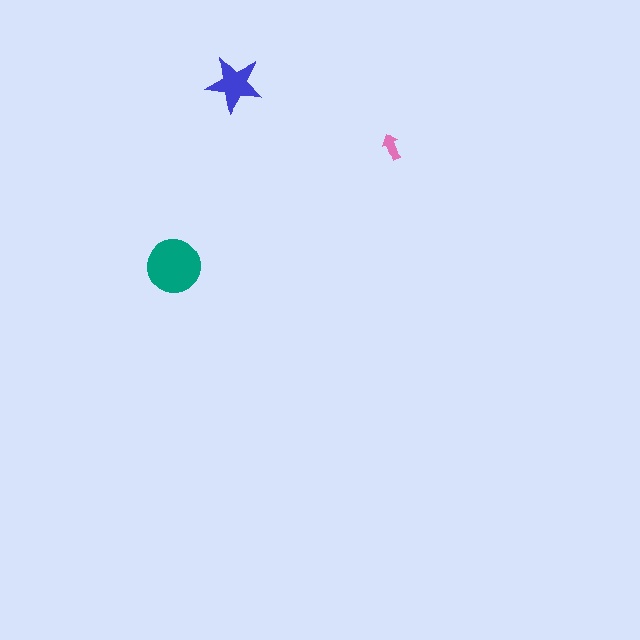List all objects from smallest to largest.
The pink arrow, the blue star, the teal circle.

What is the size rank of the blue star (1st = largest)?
2nd.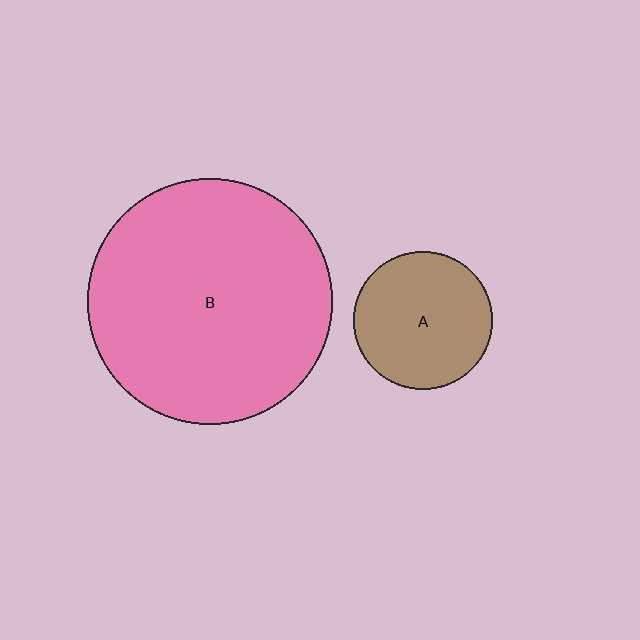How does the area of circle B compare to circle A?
Approximately 3.1 times.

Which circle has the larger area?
Circle B (pink).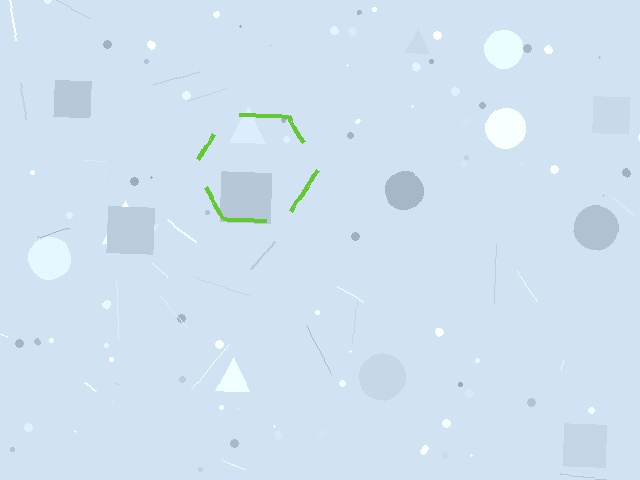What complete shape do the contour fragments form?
The contour fragments form a hexagon.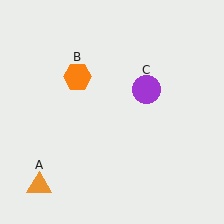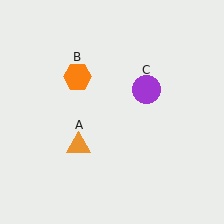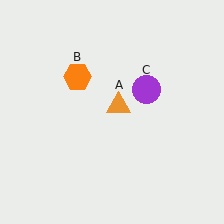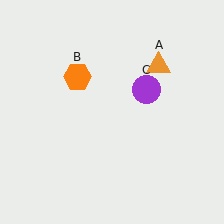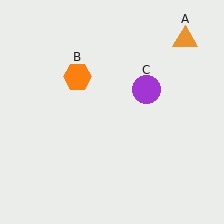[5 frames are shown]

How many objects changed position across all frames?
1 object changed position: orange triangle (object A).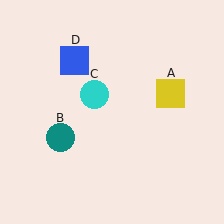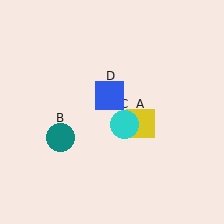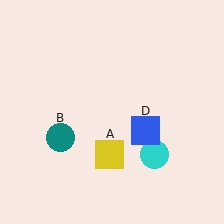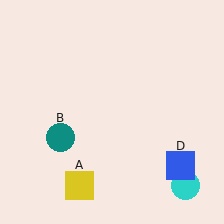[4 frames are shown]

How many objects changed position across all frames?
3 objects changed position: yellow square (object A), cyan circle (object C), blue square (object D).